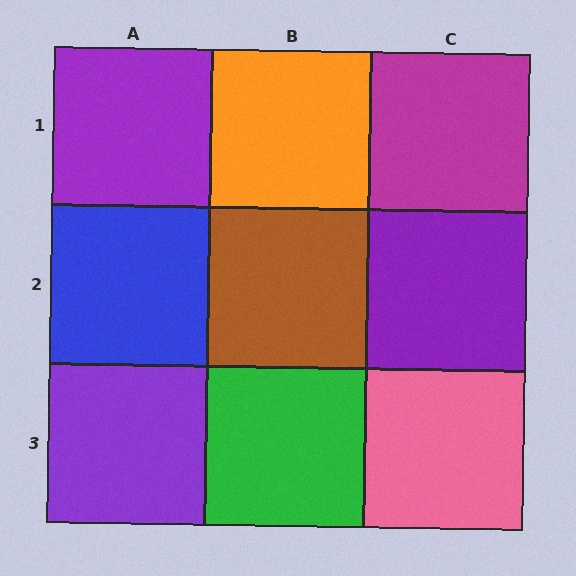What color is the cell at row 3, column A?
Purple.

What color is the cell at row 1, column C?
Magenta.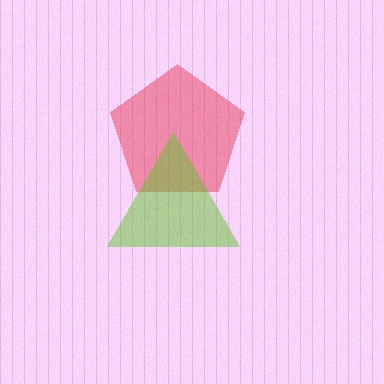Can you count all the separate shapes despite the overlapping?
Yes, there are 2 separate shapes.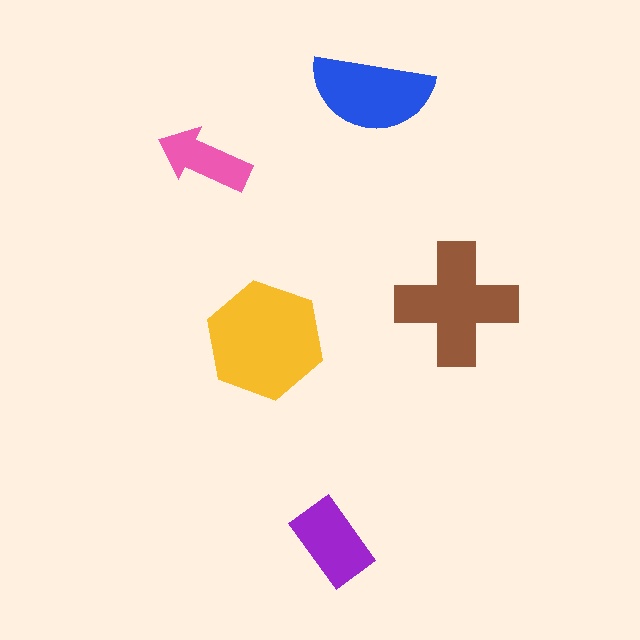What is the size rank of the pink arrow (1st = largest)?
5th.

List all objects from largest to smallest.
The yellow hexagon, the brown cross, the blue semicircle, the purple rectangle, the pink arrow.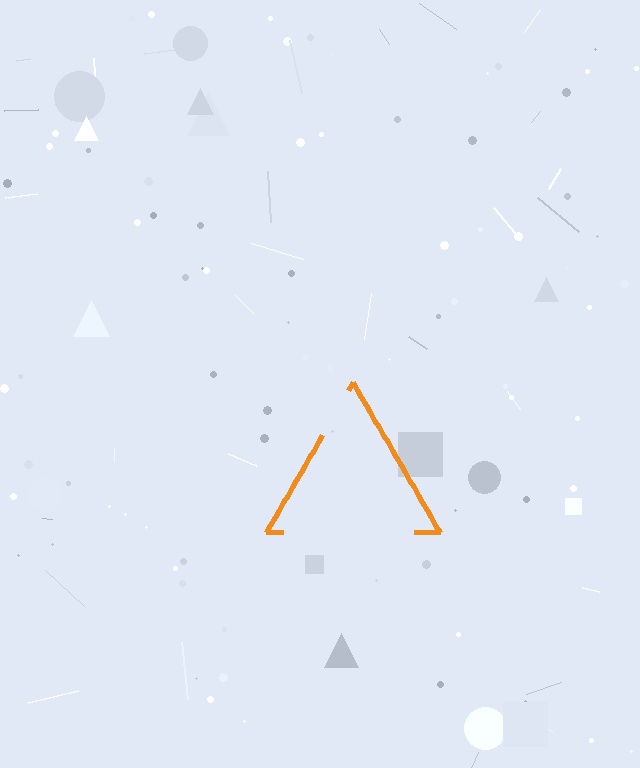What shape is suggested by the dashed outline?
The dashed outline suggests a triangle.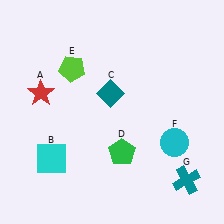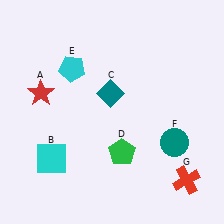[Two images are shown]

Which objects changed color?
E changed from lime to cyan. F changed from cyan to teal. G changed from teal to red.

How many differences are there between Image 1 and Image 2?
There are 3 differences between the two images.